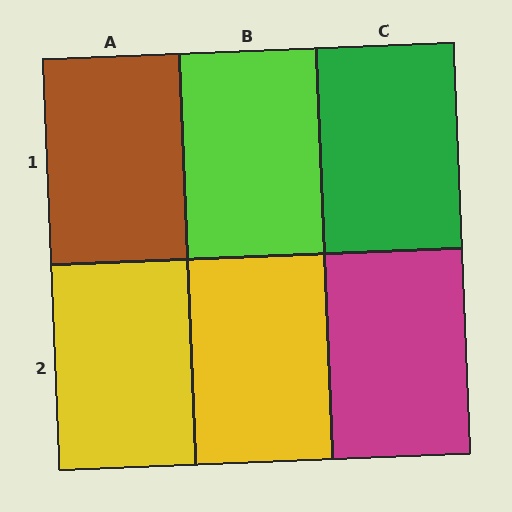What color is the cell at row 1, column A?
Brown.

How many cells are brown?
1 cell is brown.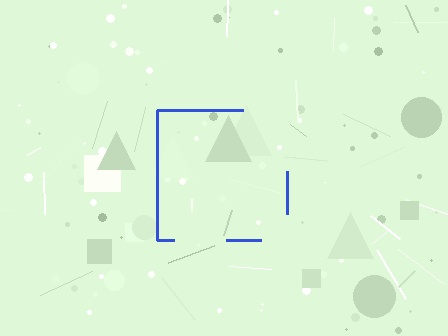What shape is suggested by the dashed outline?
The dashed outline suggests a square.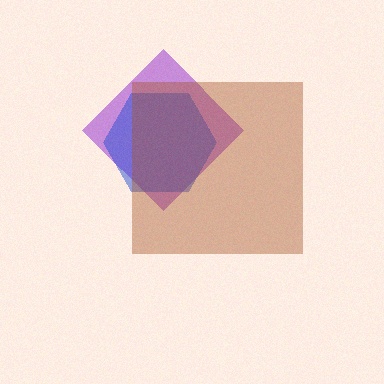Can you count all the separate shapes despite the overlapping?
Yes, there are 3 separate shapes.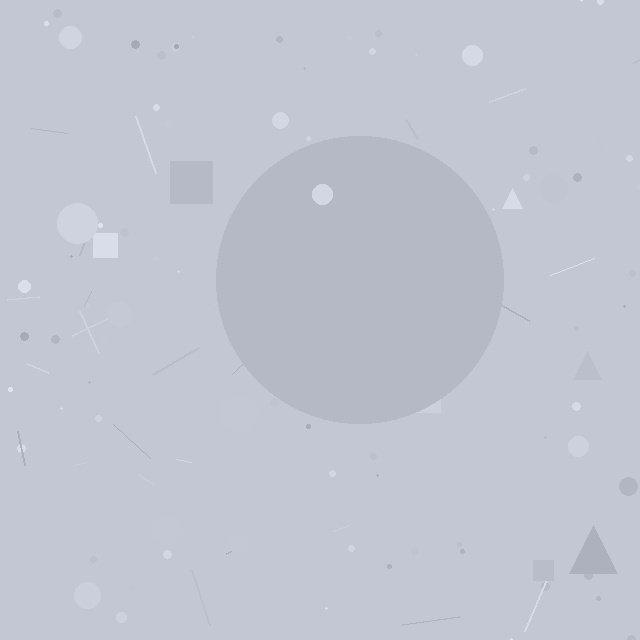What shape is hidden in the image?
A circle is hidden in the image.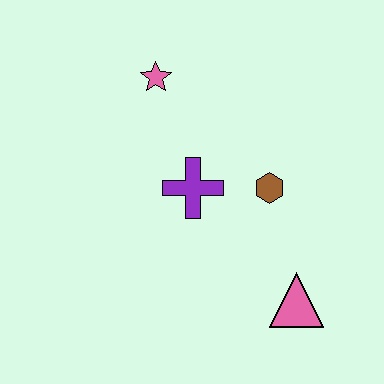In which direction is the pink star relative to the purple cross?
The pink star is above the purple cross.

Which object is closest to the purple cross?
The brown hexagon is closest to the purple cross.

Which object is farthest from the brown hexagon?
The pink star is farthest from the brown hexagon.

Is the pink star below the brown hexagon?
No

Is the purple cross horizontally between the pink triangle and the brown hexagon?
No